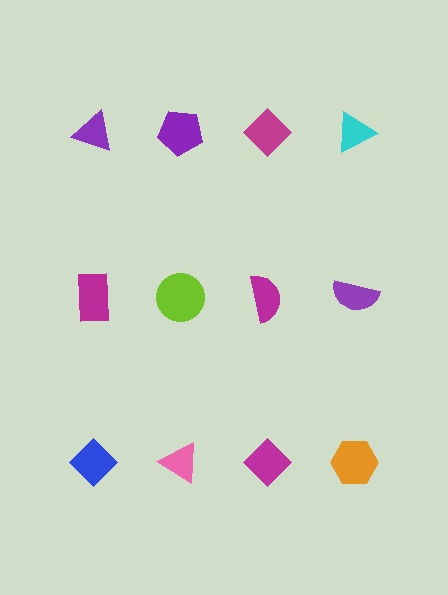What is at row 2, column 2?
A lime circle.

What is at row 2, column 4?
A purple semicircle.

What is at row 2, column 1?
A magenta rectangle.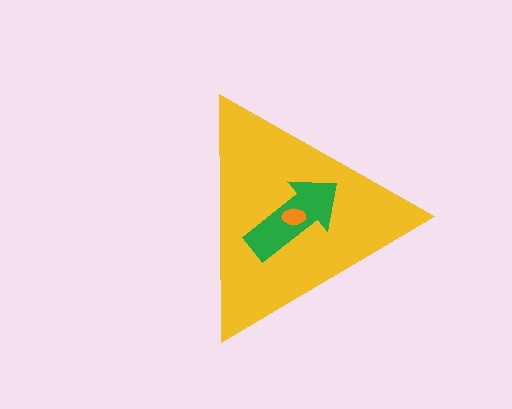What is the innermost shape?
The orange ellipse.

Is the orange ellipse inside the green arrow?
Yes.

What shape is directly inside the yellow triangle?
The green arrow.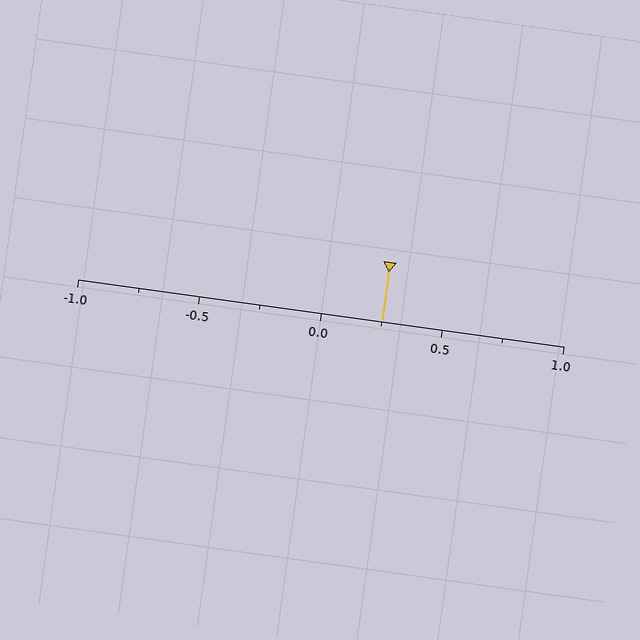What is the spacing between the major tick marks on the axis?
The major ticks are spaced 0.5 apart.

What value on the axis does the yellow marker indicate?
The marker indicates approximately 0.25.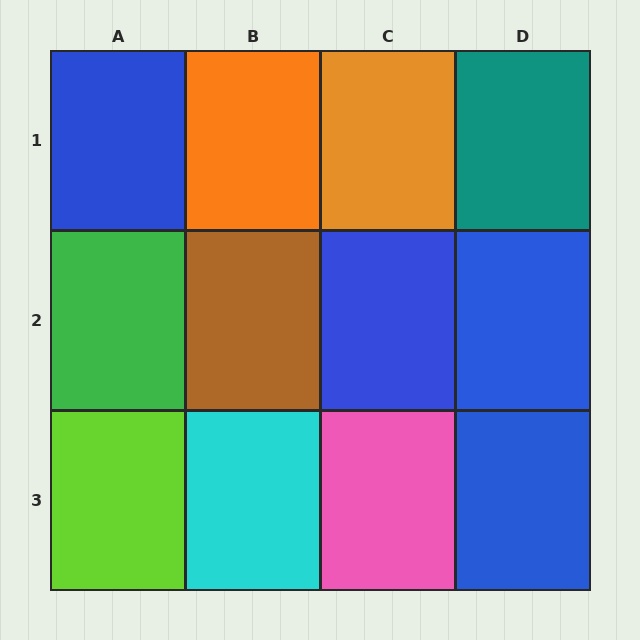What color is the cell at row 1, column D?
Teal.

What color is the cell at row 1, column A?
Blue.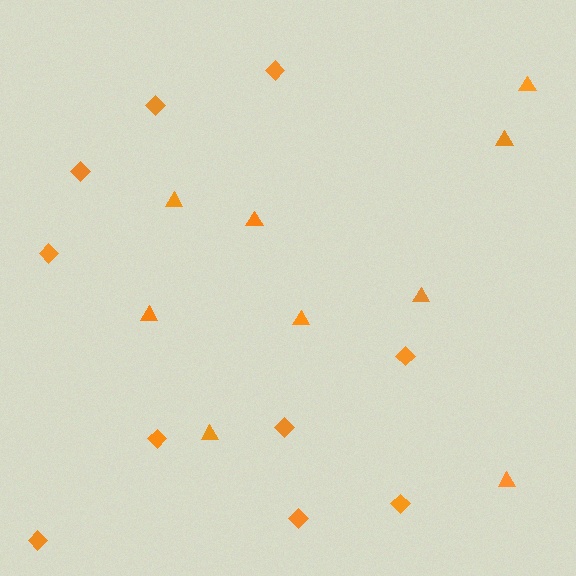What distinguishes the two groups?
There are 2 groups: one group of diamonds (10) and one group of triangles (9).